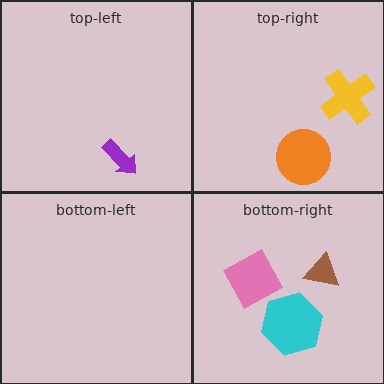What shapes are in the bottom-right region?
The brown triangle, the pink square, the cyan hexagon.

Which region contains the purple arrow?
The top-left region.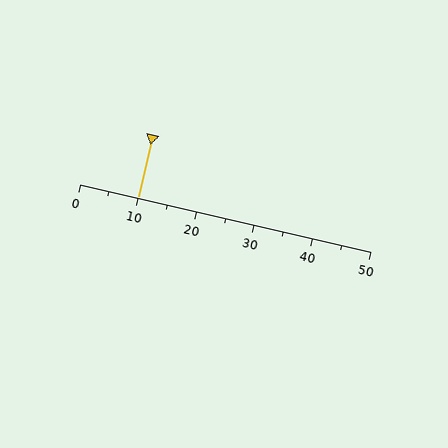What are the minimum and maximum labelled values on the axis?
The axis runs from 0 to 50.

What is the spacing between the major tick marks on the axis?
The major ticks are spaced 10 apart.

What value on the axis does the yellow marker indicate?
The marker indicates approximately 10.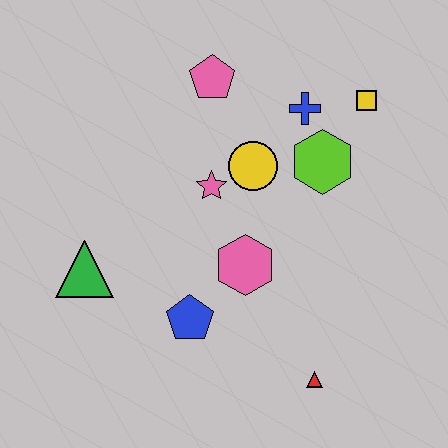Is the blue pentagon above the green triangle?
No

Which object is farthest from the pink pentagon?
The red triangle is farthest from the pink pentagon.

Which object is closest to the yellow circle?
The pink star is closest to the yellow circle.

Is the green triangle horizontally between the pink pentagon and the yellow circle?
No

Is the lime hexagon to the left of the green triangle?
No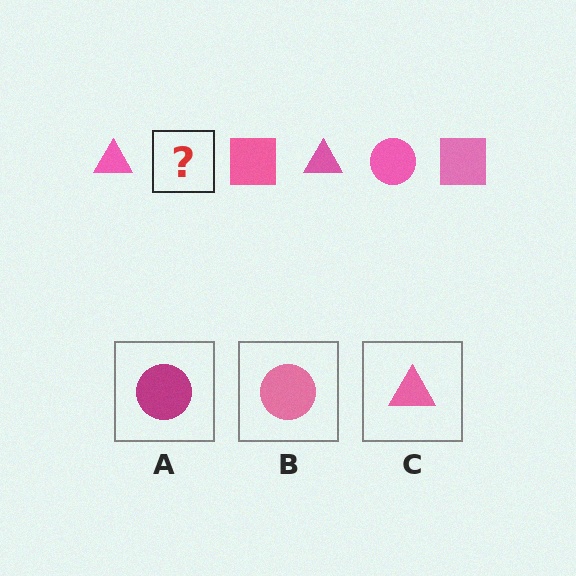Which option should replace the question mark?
Option B.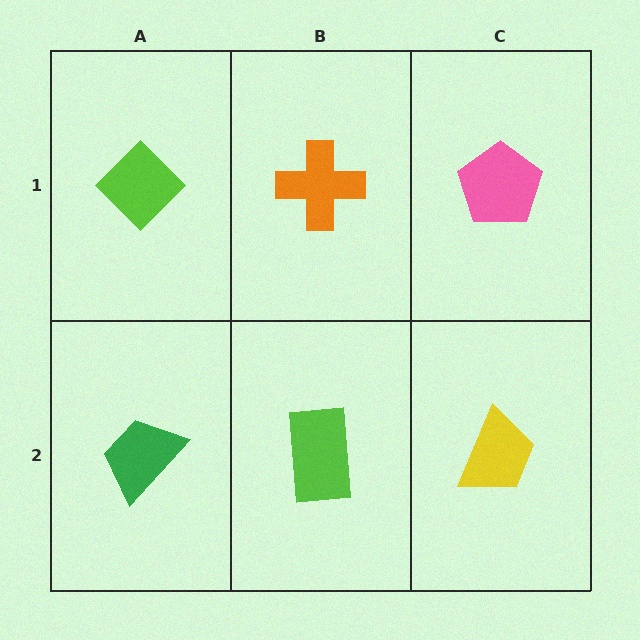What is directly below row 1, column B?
A lime rectangle.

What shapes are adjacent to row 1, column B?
A lime rectangle (row 2, column B), a lime diamond (row 1, column A), a pink pentagon (row 1, column C).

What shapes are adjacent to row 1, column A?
A green trapezoid (row 2, column A), an orange cross (row 1, column B).